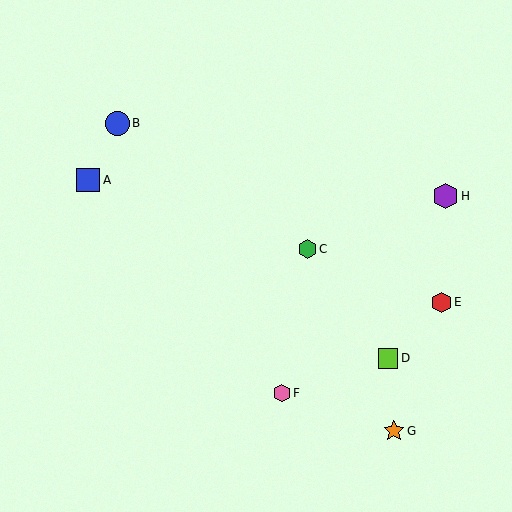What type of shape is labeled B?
Shape B is a blue circle.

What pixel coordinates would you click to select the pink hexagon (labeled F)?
Click at (282, 393) to select the pink hexagon F.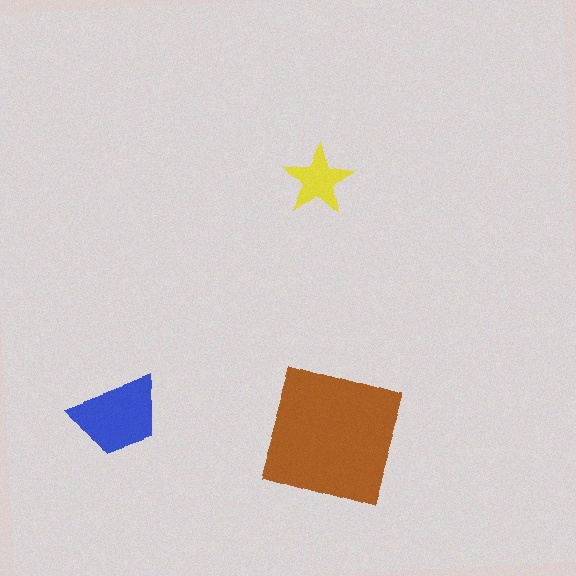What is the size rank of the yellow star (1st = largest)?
3rd.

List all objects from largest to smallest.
The brown square, the blue trapezoid, the yellow star.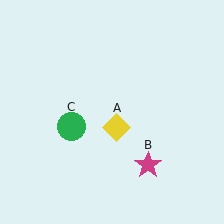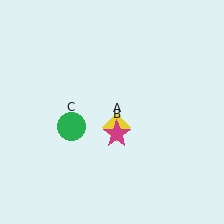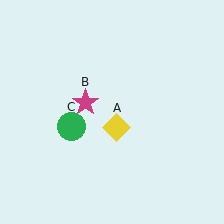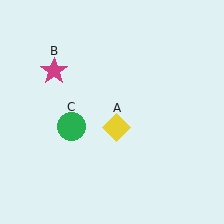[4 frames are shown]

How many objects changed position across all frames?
1 object changed position: magenta star (object B).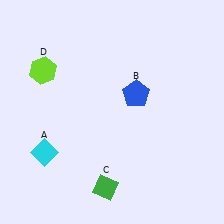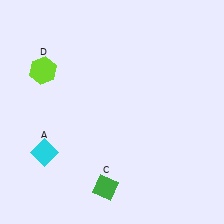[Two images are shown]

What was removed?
The blue pentagon (B) was removed in Image 2.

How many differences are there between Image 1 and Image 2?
There is 1 difference between the two images.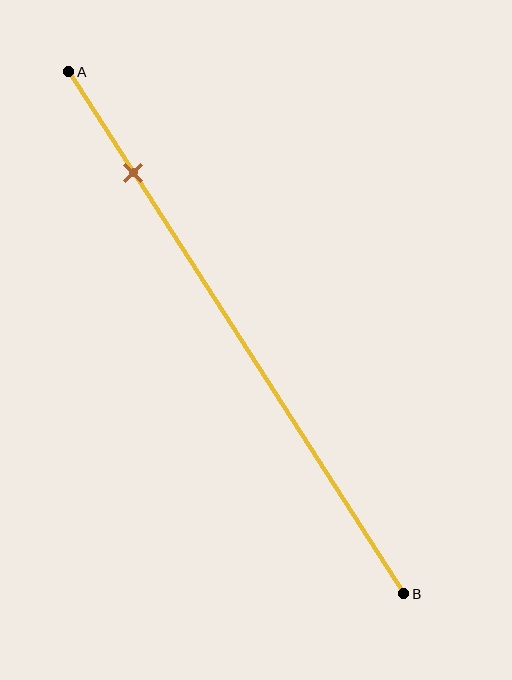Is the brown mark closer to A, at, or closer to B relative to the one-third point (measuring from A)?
The brown mark is closer to point A than the one-third point of segment AB.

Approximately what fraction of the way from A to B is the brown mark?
The brown mark is approximately 20% of the way from A to B.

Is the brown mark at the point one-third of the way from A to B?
No, the mark is at about 20% from A, not at the 33% one-third point.